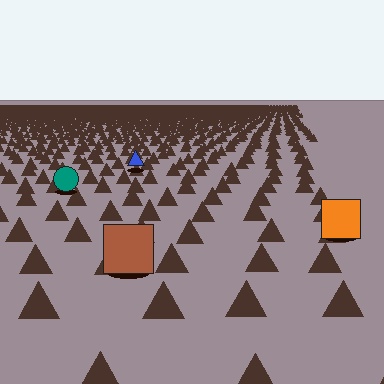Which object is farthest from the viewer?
The blue triangle is farthest from the viewer. It appears smaller and the ground texture around it is denser.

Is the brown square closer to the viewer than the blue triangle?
Yes. The brown square is closer — you can tell from the texture gradient: the ground texture is coarser near it.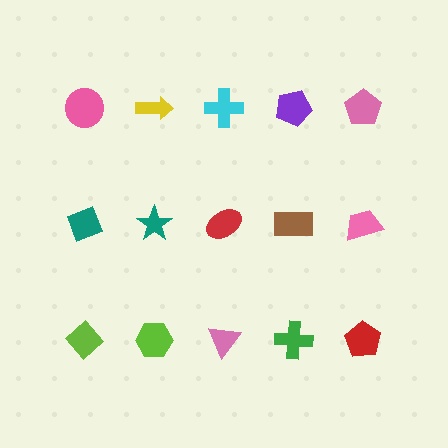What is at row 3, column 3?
A pink triangle.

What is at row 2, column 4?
A brown rectangle.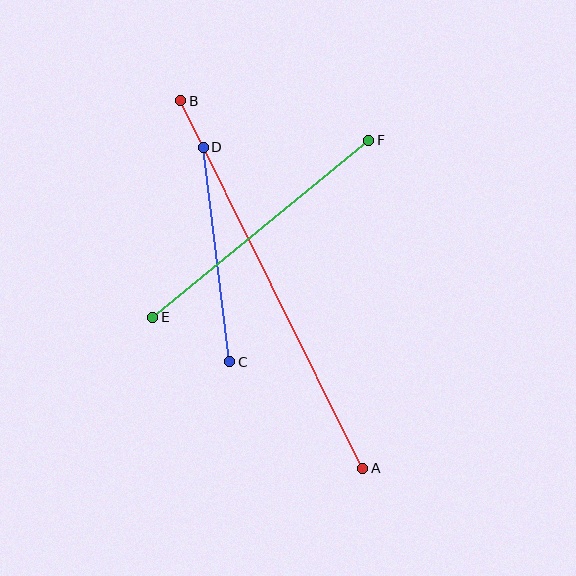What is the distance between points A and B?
The distance is approximately 410 pixels.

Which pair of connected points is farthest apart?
Points A and B are farthest apart.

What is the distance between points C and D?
The distance is approximately 216 pixels.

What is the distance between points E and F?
The distance is approximately 279 pixels.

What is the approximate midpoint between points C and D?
The midpoint is at approximately (217, 255) pixels.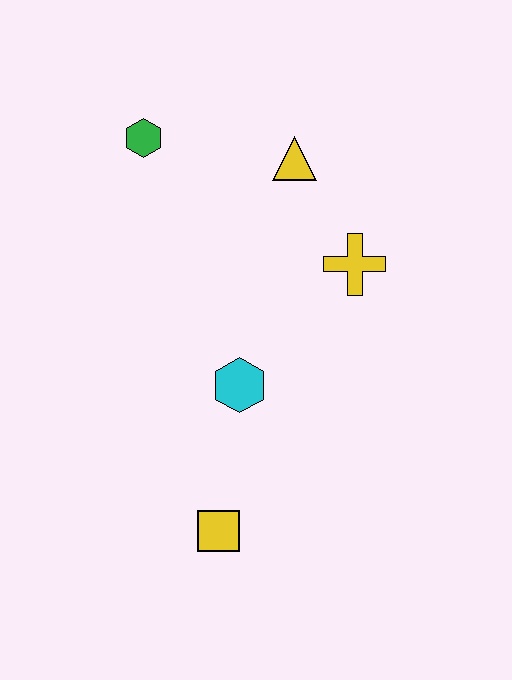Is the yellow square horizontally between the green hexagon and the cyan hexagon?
Yes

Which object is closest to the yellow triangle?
The yellow cross is closest to the yellow triangle.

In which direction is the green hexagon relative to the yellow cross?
The green hexagon is to the left of the yellow cross.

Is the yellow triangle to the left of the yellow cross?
Yes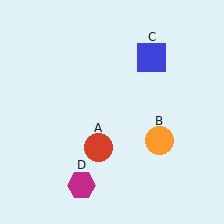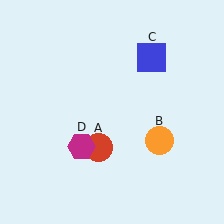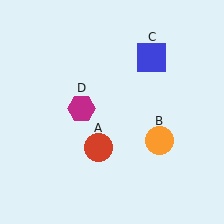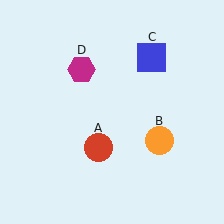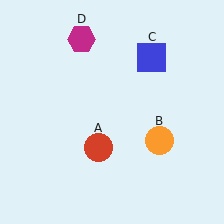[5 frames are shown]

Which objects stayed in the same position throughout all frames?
Red circle (object A) and orange circle (object B) and blue square (object C) remained stationary.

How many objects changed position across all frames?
1 object changed position: magenta hexagon (object D).